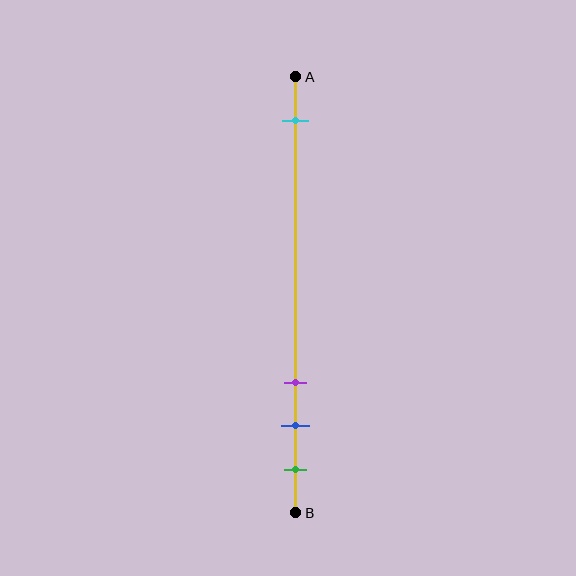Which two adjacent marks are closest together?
The blue and green marks are the closest adjacent pair.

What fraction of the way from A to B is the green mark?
The green mark is approximately 90% (0.9) of the way from A to B.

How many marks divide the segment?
There are 4 marks dividing the segment.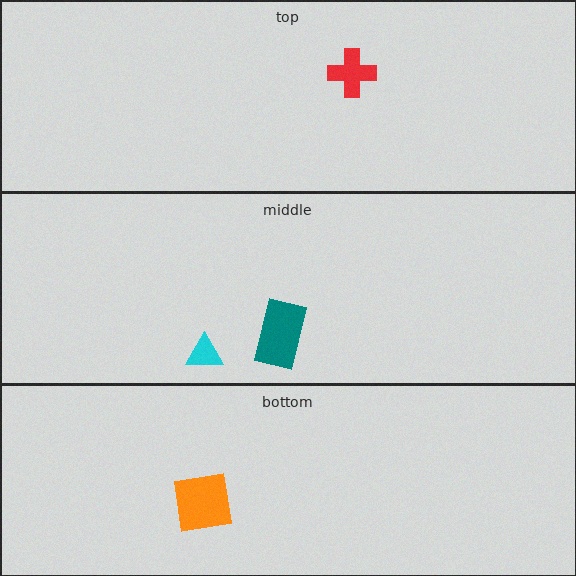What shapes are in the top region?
The red cross.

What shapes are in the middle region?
The cyan triangle, the teal rectangle.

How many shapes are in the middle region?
2.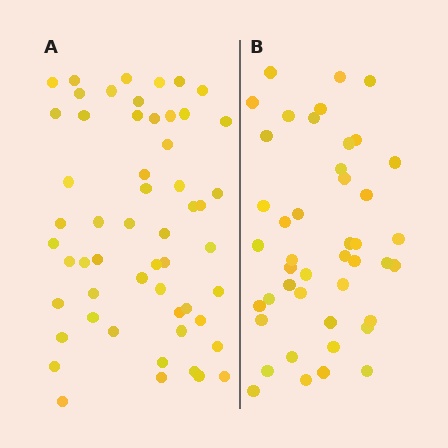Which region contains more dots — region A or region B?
Region A (the left region) has more dots.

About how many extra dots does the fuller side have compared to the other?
Region A has roughly 12 or so more dots than region B.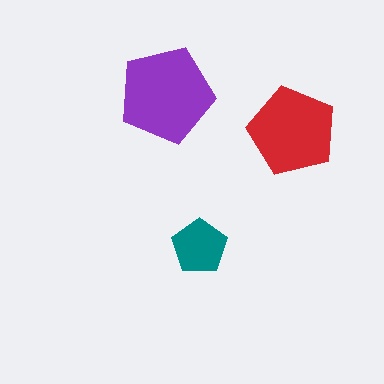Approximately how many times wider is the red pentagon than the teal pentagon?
About 1.5 times wider.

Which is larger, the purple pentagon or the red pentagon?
The purple one.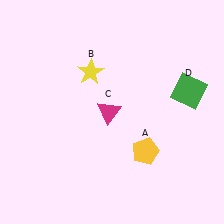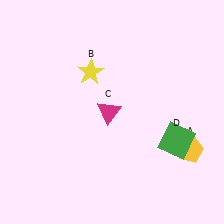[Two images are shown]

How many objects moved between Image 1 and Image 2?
2 objects moved between the two images.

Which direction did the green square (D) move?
The green square (D) moved down.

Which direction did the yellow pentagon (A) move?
The yellow pentagon (A) moved right.